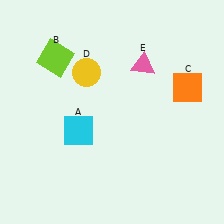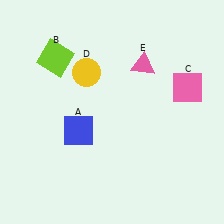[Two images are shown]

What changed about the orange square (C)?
In Image 1, C is orange. In Image 2, it changed to pink.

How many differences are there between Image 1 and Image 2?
There are 2 differences between the two images.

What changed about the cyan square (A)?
In Image 1, A is cyan. In Image 2, it changed to blue.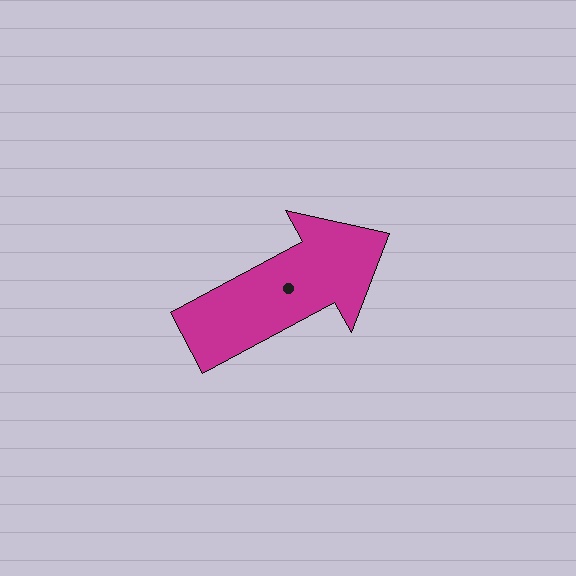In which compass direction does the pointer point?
Northeast.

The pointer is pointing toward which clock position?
Roughly 2 o'clock.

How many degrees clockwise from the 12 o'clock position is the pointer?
Approximately 62 degrees.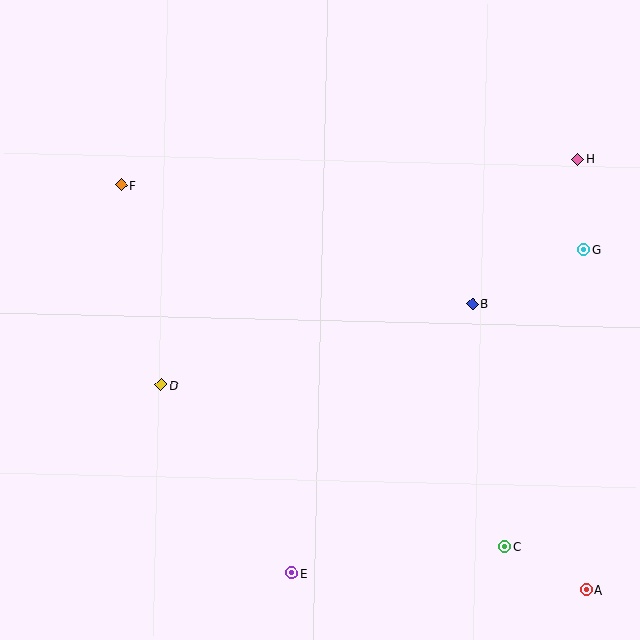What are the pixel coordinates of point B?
Point B is at (473, 304).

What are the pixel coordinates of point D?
Point D is at (161, 385).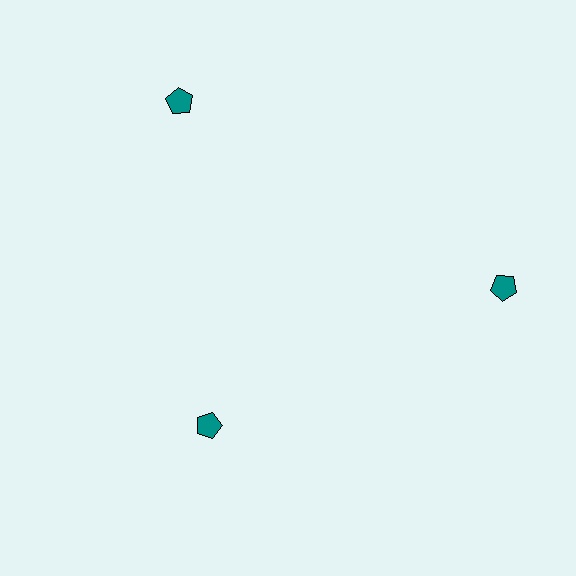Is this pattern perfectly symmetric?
No. The 3 teal pentagons are arranged in a ring, but one element near the 7 o'clock position is pulled inward toward the center, breaking the 3-fold rotational symmetry.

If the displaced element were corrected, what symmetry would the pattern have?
It would have 3-fold rotational symmetry — the pattern would map onto itself every 120 degrees.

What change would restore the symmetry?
The symmetry would be restored by moving it outward, back onto the ring so that all 3 pentagons sit at equal angles and equal distance from the center.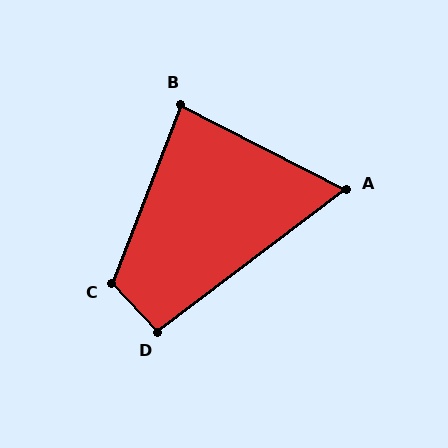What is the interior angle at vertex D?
Approximately 96 degrees (obtuse).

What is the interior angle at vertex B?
Approximately 84 degrees (acute).